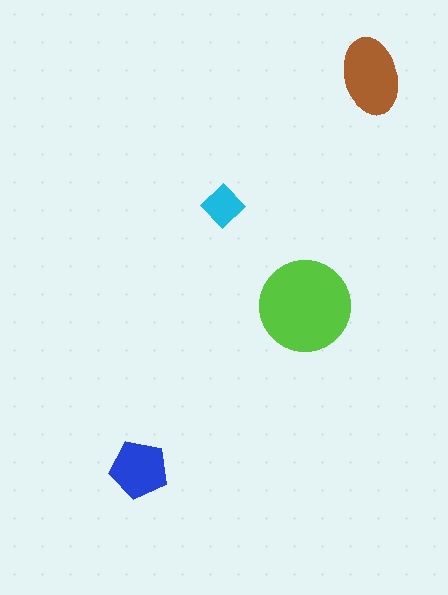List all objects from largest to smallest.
The lime circle, the brown ellipse, the blue pentagon, the cyan diamond.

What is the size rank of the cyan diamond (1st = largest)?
4th.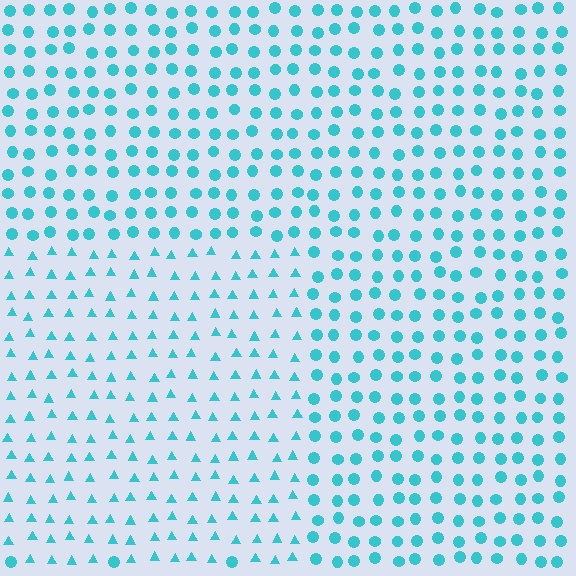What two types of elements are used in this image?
The image uses triangles inside the rectangle region and circles outside it.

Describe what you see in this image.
The image is filled with small cyan elements arranged in a uniform grid. A rectangle-shaped region contains triangles, while the surrounding area contains circles. The boundary is defined purely by the change in element shape.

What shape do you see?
I see a rectangle.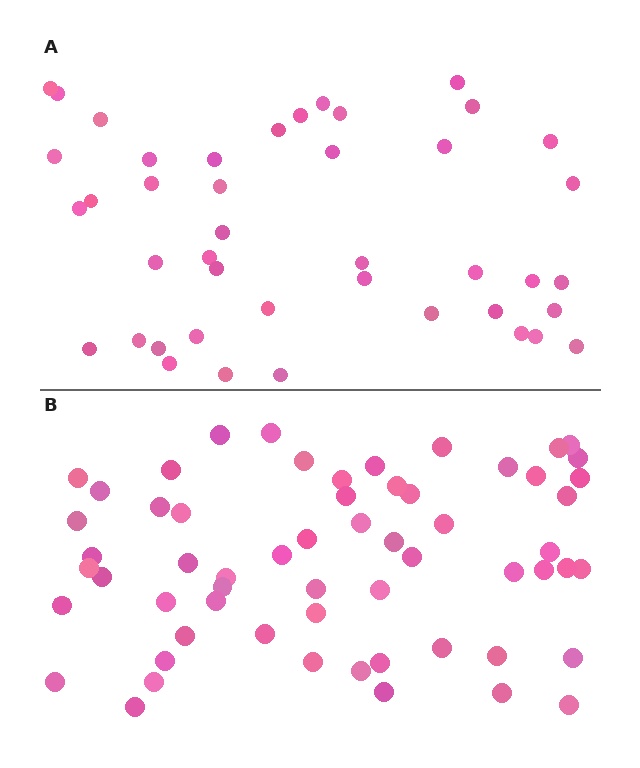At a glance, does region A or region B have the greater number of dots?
Region B (the bottom region) has more dots.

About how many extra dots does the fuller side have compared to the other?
Region B has approximately 15 more dots than region A.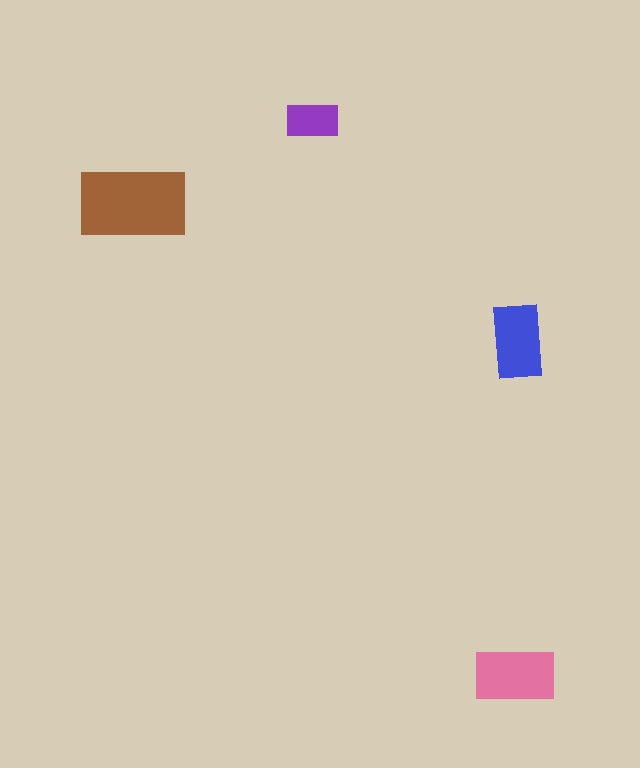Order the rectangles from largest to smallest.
the brown one, the pink one, the blue one, the purple one.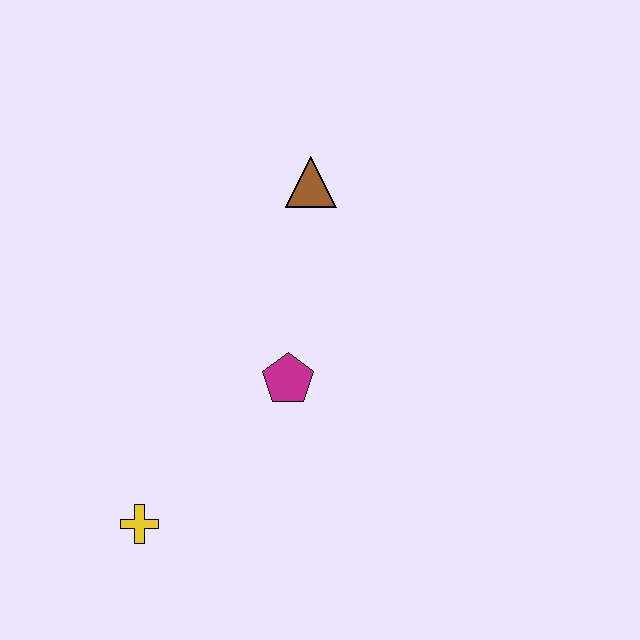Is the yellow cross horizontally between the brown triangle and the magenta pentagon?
No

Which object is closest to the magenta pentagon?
The brown triangle is closest to the magenta pentagon.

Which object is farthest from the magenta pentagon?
The yellow cross is farthest from the magenta pentagon.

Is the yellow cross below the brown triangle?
Yes